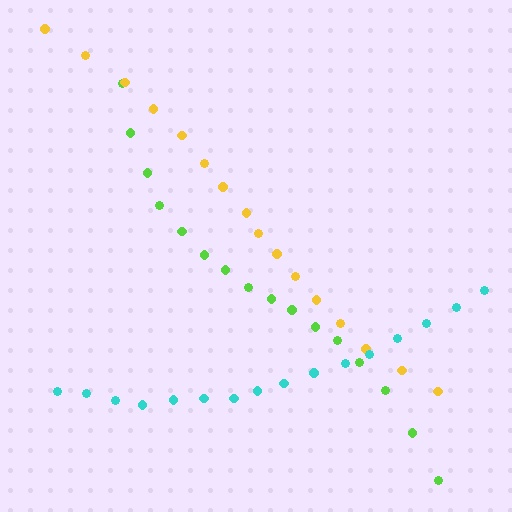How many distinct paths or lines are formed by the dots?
There are 3 distinct paths.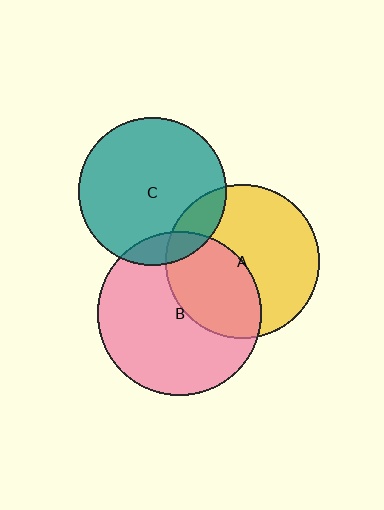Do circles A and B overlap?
Yes.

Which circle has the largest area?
Circle B (pink).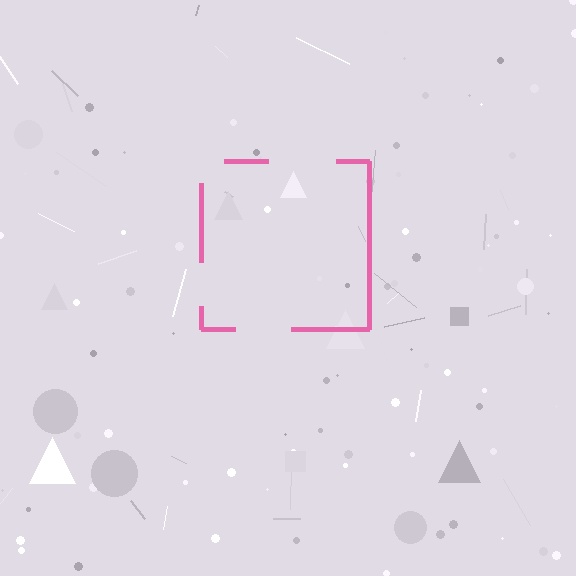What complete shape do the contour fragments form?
The contour fragments form a square.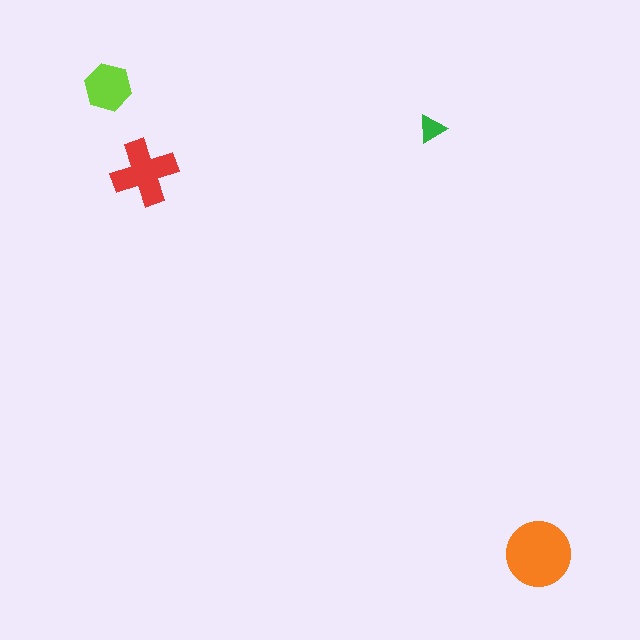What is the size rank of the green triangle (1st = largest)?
4th.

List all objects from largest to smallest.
The orange circle, the red cross, the lime hexagon, the green triangle.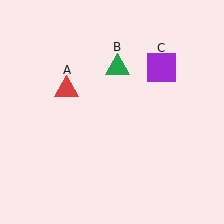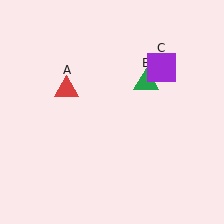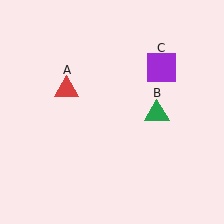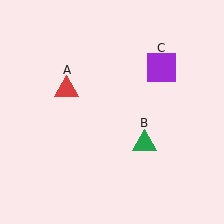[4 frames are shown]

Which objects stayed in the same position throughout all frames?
Red triangle (object A) and purple square (object C) remained stationary.